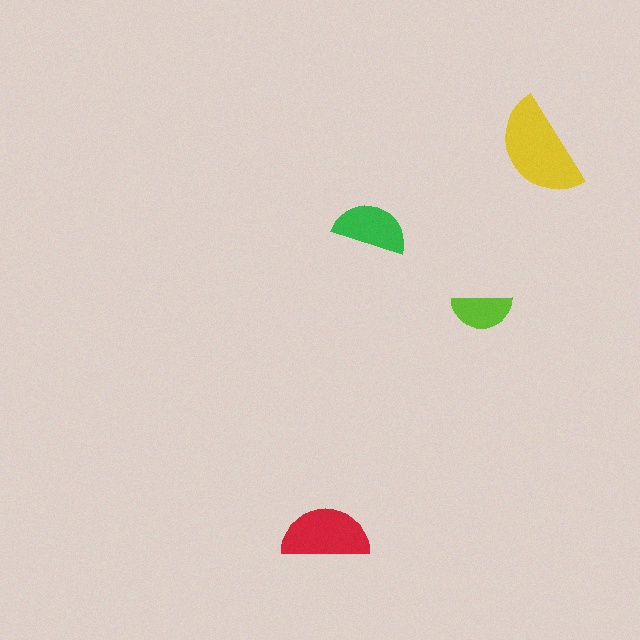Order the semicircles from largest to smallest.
the yellow one, the red one, the green one, the lime one.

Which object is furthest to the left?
The red semicircle is leftmost.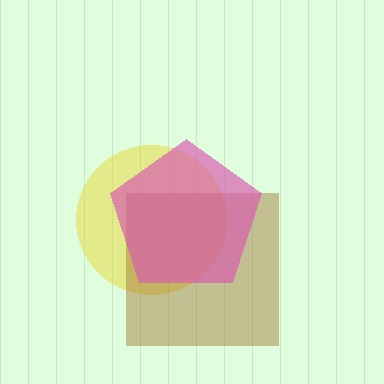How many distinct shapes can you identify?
There are 3 distinct shapes: a yellow circle, a brown square, a pink pentagon.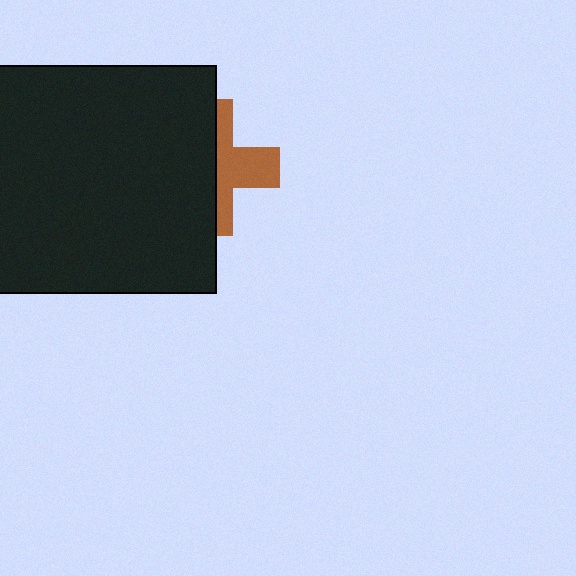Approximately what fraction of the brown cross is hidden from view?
Roughly 58% of the brown cross is hidden behind the black square.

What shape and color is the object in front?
The object in front is a black square.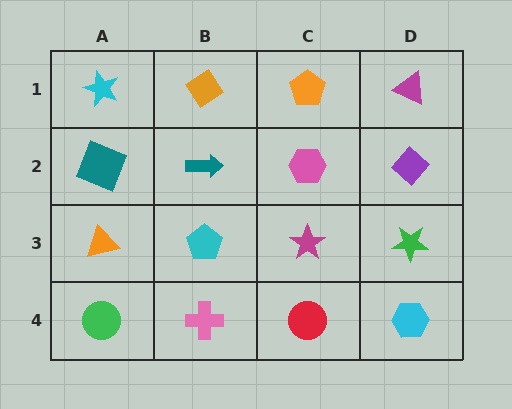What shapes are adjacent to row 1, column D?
A purple diamond (row 2, column D), an orange pentagon (row 1, column C).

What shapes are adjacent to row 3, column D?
A purple diamond (row 2, column D), a cyan hexagon (row 4, column D), a magenta star (row 3, column C).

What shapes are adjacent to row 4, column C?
A magenta star (row 3, column C), a pink cross (row 4, column B), a cyan hexagon (row 4, column D).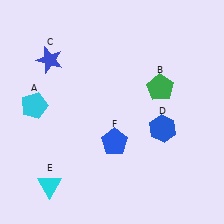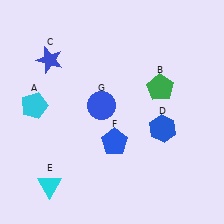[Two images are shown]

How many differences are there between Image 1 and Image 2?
There is 1 difference between the two images.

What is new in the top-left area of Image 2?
A blue circle (G) was added in the top-left area of Image 2.